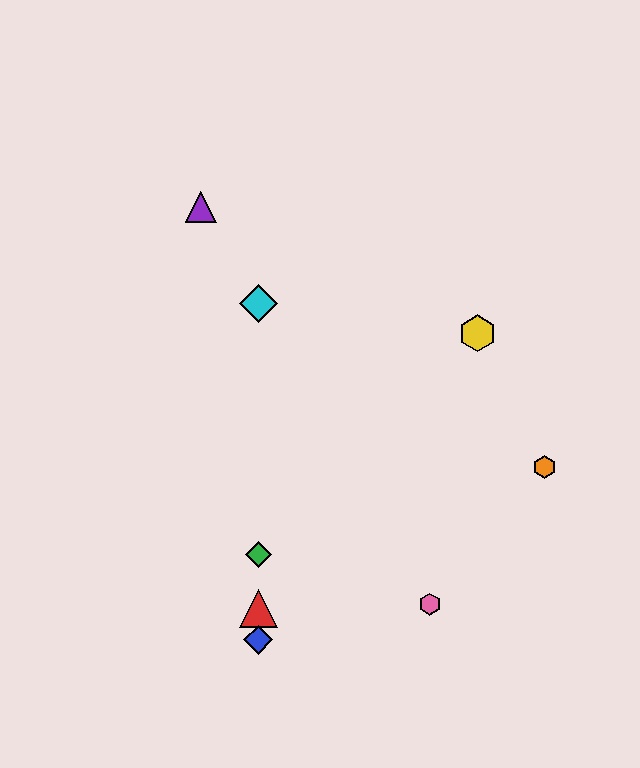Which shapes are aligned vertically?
The red triangle, the blue diamond, the green diamond, the cyan diamond are aligned vertically.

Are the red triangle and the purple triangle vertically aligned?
No, the red triangle is at x≈258 and the purple triangle is at x≈201.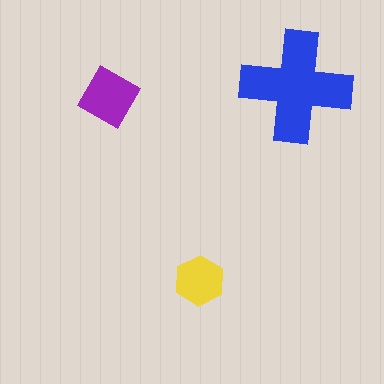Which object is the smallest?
The yellow hexagon.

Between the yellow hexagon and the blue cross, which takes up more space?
The blue cross.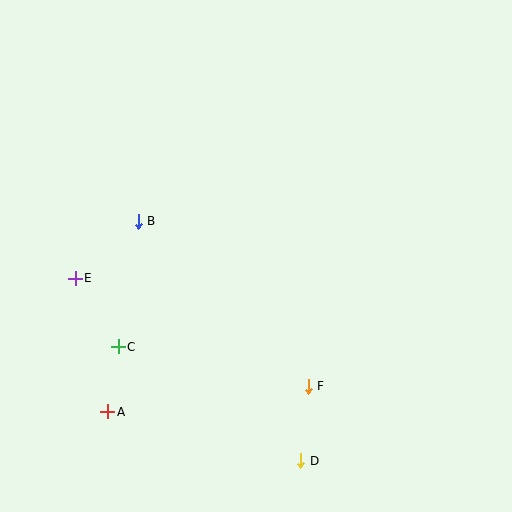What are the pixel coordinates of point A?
Point A is at (108, 412).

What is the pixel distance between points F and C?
The distance between F and C is 194 pixels.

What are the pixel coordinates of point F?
Point F is at (308, 386).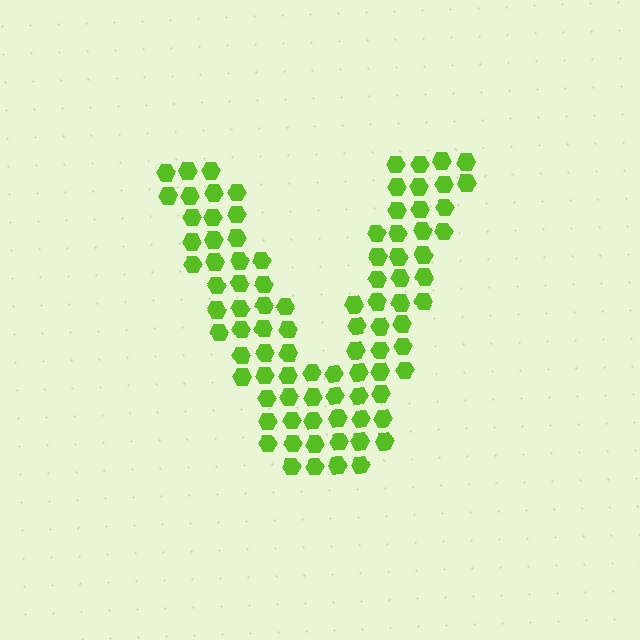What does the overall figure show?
The overall figure shows the letter V.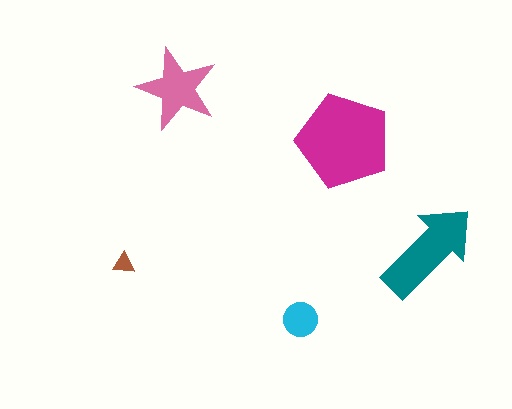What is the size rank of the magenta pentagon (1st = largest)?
1st.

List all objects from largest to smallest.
The magenta pentagon, the teal arrow, the pink star, the cyan circle, the brown triangle.